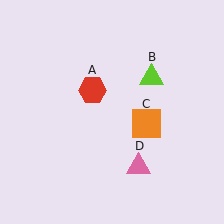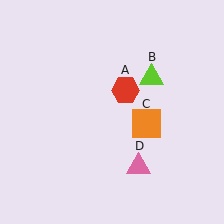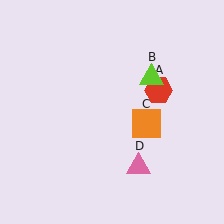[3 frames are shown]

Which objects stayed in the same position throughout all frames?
Lime triangle (object B) and orange square (object C) and pink triangle (object D) remained stationary.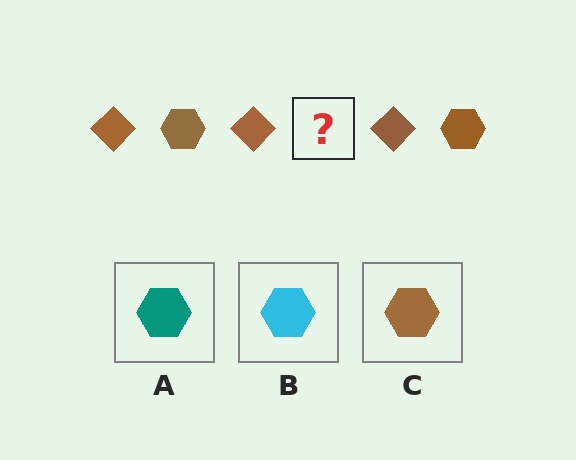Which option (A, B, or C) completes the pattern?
C.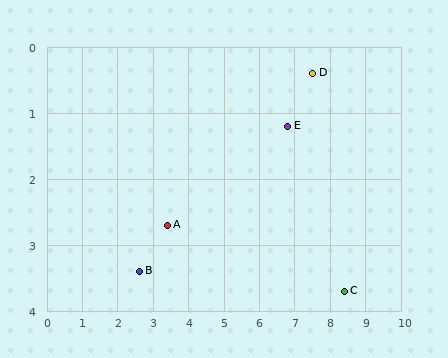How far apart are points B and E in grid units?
Points B and E are about 4.7 grid units apart.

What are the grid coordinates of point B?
Point B is at approximately (2.6, 3.4).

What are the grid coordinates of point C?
Point C is at approximately (8.4, 3.7).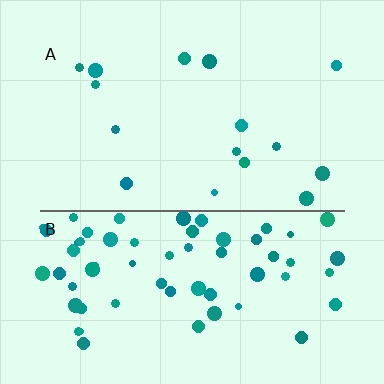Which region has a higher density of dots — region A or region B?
B (the bottom).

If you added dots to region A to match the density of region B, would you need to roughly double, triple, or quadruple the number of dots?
Approximately quadruple.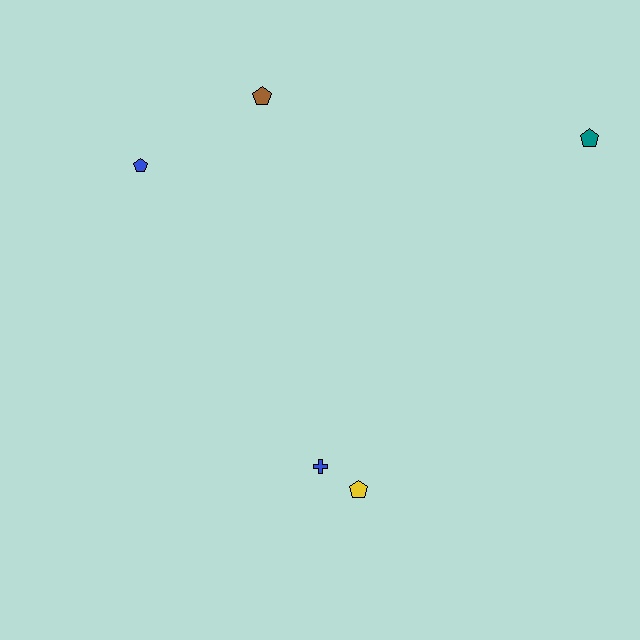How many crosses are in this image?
There is 1 cross.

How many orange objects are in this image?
There are no orange objects.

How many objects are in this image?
There are 5 objects.